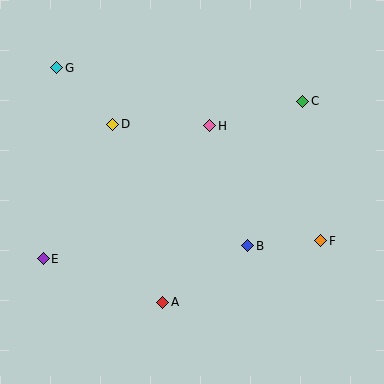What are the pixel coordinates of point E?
Point E is at (43, 259).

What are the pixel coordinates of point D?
Point D is at (113, 124).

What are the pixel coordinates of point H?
Point H is at (210, 126).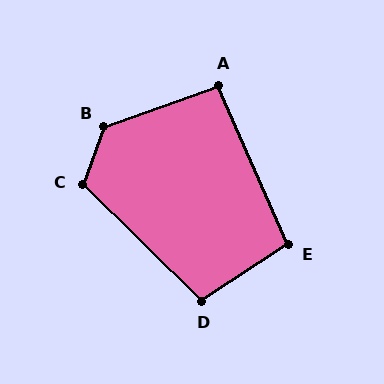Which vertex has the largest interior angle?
B, at approximately 130 degrees.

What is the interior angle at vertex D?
Approximately 102 degrees (obtuse).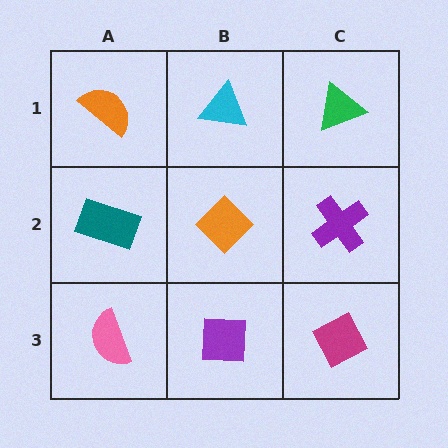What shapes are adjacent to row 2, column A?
An orange semicircle (row 1, column A), a pink semicircle (row 3, column A), an orange diamond (row 2, column B).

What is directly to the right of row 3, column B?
A magenta diamond.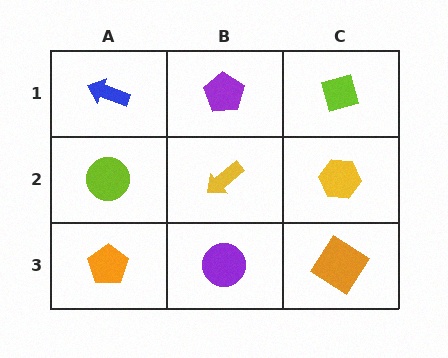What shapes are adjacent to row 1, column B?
A yellow arrow (row 2, column B), a blue arrow (row 1, column A), a lime diamond (row 1, column C).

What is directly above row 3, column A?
A lime circle.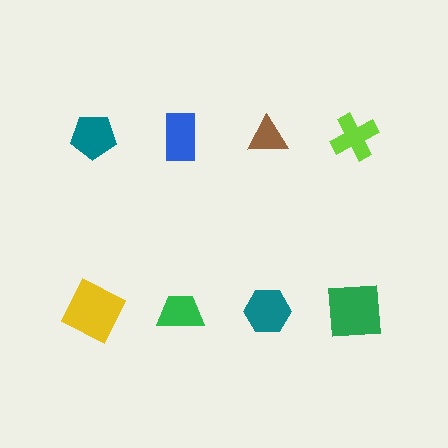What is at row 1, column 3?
A brown triangle.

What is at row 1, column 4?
A lime cross.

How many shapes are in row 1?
4 shapes.